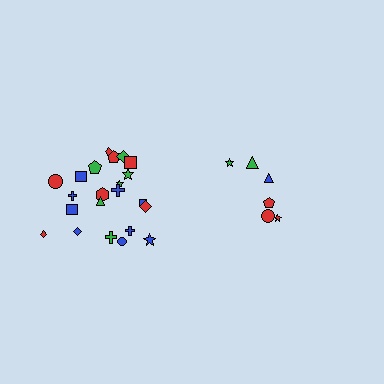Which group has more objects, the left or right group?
The left group.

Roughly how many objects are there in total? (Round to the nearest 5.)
Roughly 30 objects in total.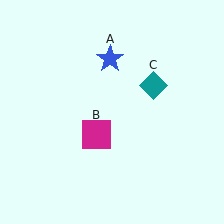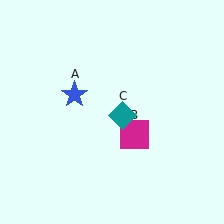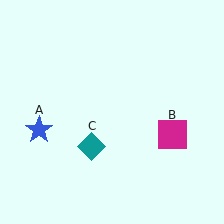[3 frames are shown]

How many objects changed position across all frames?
3 objects changed position: blue star (object A), magenta square (object B), teal diamond (object C).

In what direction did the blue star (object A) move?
The blue star (object A) moved down and to the left.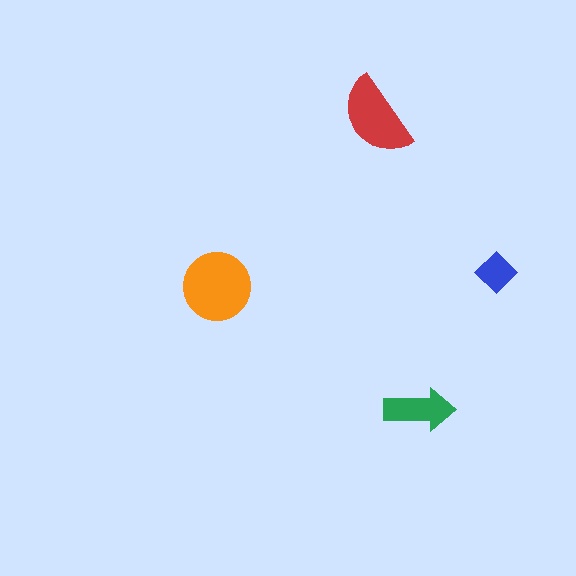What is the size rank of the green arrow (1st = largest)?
3rd.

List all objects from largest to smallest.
The orange circle, the red semicircle, the green arrow, the blue diamond.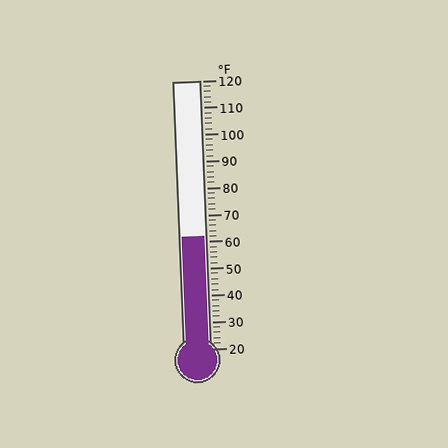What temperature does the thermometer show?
The thermometer shows approximately 62°F.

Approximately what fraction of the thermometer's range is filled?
The thermometer is filled to approximately 40% of its range.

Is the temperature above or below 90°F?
The temperature is below 90°F.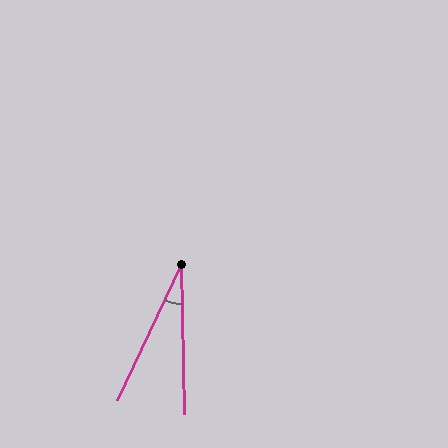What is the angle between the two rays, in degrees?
Approximately 26 degrees.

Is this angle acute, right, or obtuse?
It is acute.